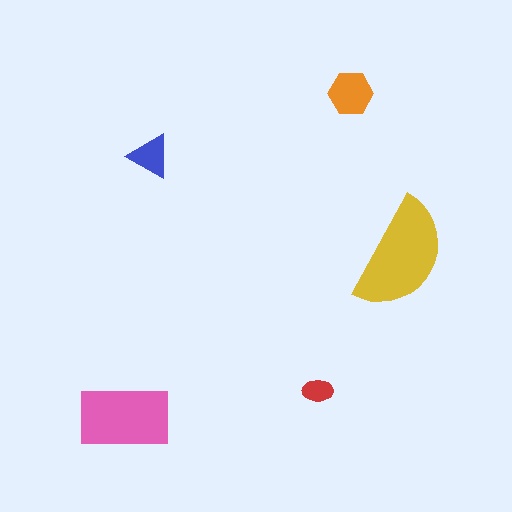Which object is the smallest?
The red ellipse.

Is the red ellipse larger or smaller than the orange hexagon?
Smaller.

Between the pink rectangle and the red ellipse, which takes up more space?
The pink rectangle.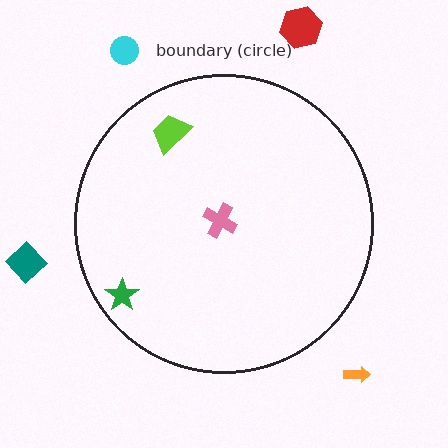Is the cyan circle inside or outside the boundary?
Outside.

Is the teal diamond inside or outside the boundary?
Outside.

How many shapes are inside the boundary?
3 inside, 4 outside.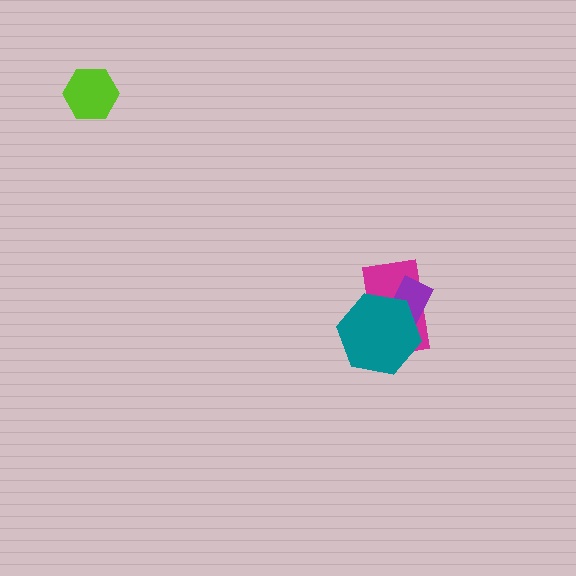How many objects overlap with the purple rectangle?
2 objects overlap with the purple rectangle.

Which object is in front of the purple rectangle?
The teal hexagon is in front of the purple rectangle.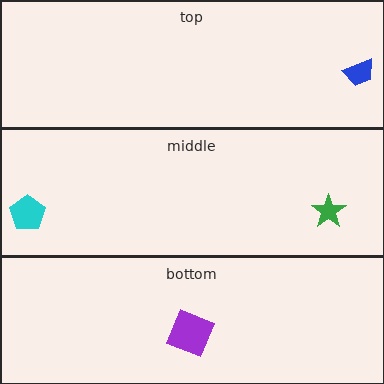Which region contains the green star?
The middle region.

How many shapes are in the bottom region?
1.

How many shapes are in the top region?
1.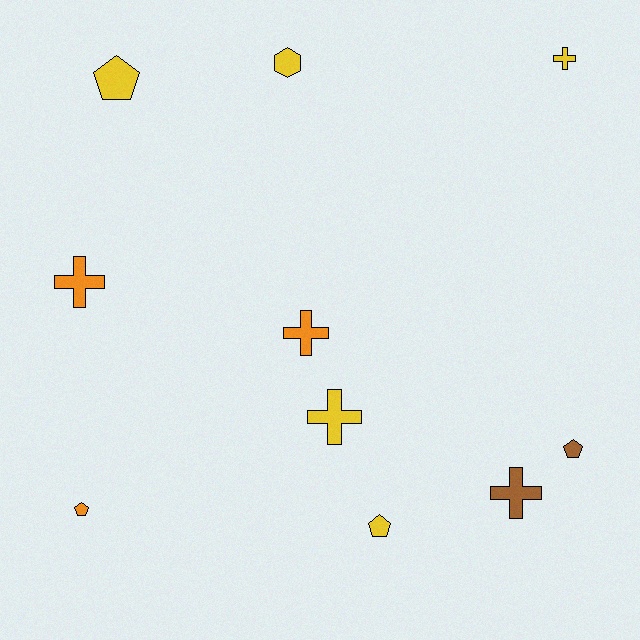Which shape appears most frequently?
Cross, with 5 objects.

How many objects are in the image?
There are 10 objects.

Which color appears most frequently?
Yellow, with 5 objects.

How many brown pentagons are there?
There is 1 brown pentagon.